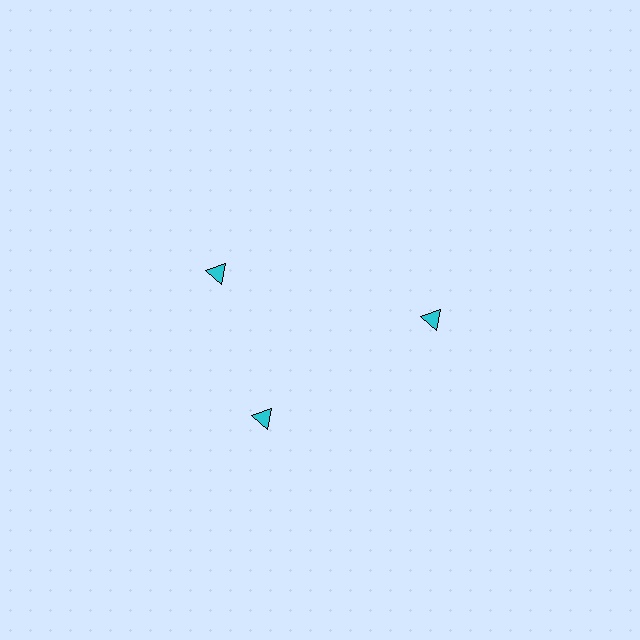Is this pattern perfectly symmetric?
No. The 3 cyan triangles are arranged in a ring, but one element near the 11 o'clock position is rotated out of alignment along the ring, breaking the 3-fold rotational symmetry.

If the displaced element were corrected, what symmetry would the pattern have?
It would have 3-fold rotational symmetry — the pattern would map onto itself every 120 degrees.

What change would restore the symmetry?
The symmetry would be restored by rotating it back into even spacing with its neighbors so that all 3 triangles sit at equal angles and equal distance from the center.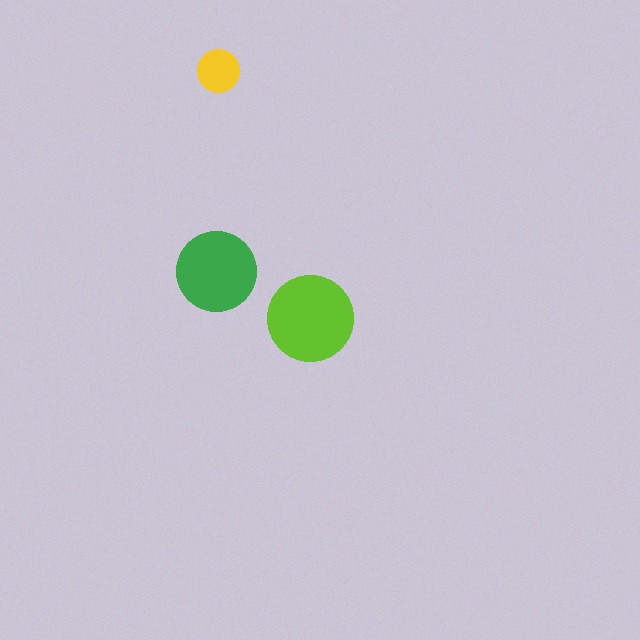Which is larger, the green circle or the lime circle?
The lime one.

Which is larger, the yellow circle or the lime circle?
The lime one.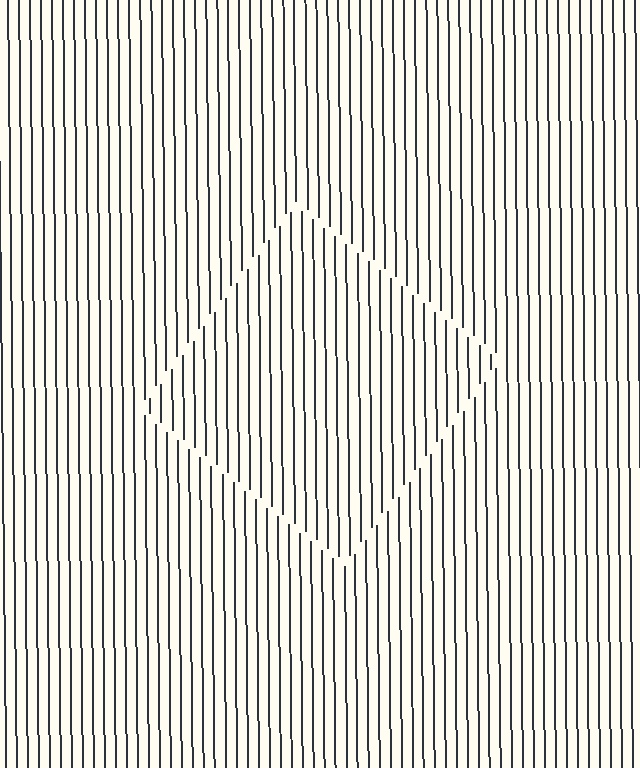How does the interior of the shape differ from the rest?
The interior of the shape contains the same grating, shifted by half a period — the contour is defined by the phase discontinuity where line-ends from the inner and outer gratings abut.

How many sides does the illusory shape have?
4 sides — the line-ends trace a square.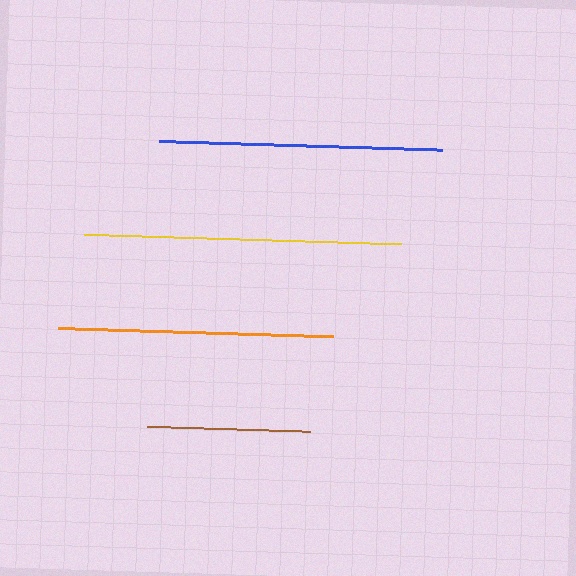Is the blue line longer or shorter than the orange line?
The blue line is longer than the orange line.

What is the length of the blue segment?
The blue segment is approximately 283 pixels long.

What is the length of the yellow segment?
The yellow segment is approximately 317 pixels long.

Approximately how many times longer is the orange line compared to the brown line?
The orange line is approximately 1.7 times the length of the brown line.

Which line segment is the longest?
The yellow line is the longest at approximately 317 pixels.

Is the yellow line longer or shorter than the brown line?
The yellow line is longer than the brown line.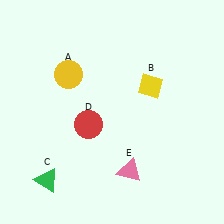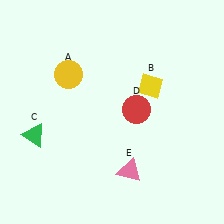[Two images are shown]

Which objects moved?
The objects that moved are: the green triangle (C), the red circle (D).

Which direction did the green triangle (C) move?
The green triangle (C) moved up.